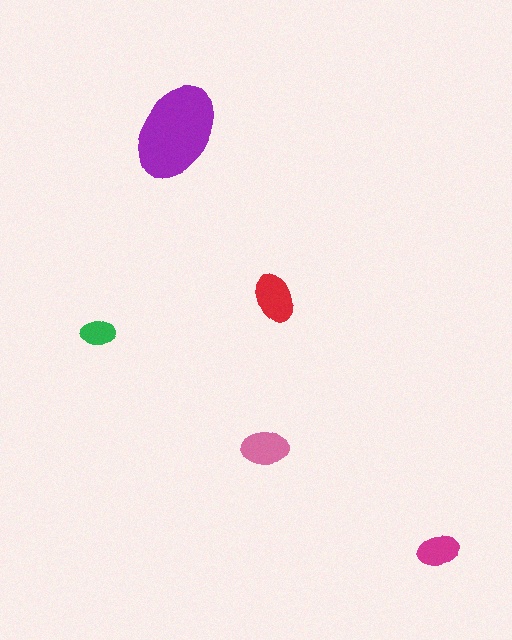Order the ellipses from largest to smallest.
the purple one, the red one, the pink one, the magenta one, the green one.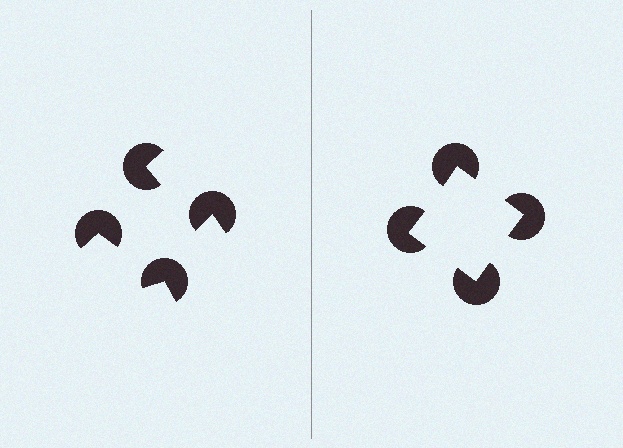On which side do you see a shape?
An illusory square appears on the right side. On the left side the wedge cuts are rotated, so no coherent shape forms.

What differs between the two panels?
The pac-man discs are positioned identically on both sides; only the wedge orientations differ. On the right they align to a square; on the left they are misaligned.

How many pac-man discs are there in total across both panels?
8 — 4 on each side.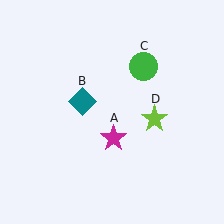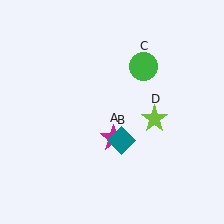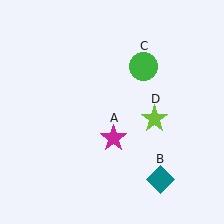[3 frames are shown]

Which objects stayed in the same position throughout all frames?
Magenta star (object A) and green circle (object C) and lime star (object D) remained stationary.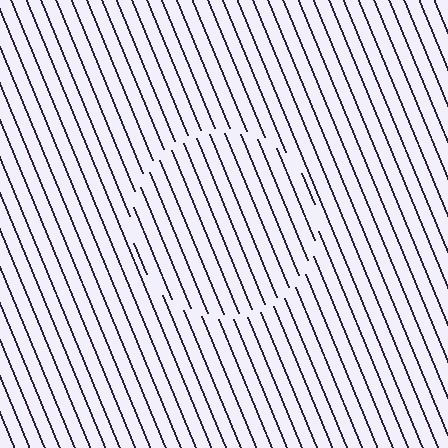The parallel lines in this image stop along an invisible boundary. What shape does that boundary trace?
An illusory circle. The interior of the shape contains the same grating, shifted by half a period — the contour is defined by the phase discontinuity where line-ends from the inner and outer gratings abut.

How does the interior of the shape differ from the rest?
The interior of the shape contains the same grating, shifted by half a period — the contour is defined by the phase discontinuity where line-ends from the inner and outer gratings abut.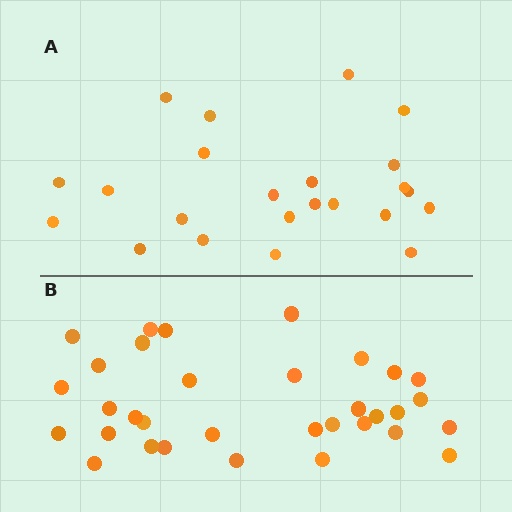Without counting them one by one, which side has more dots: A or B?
Region B (the bottom region) has more dots.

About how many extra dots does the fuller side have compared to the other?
Region B has roughly 10 or so more dots than region A.